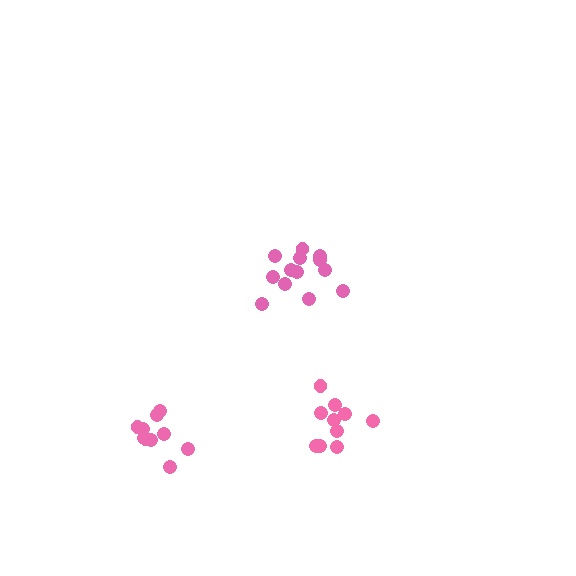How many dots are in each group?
Group 1: 10 dots, Group 2: 13 dots, Group 3: 10 dots (33 total).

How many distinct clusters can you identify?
There are 3 distinct clusters.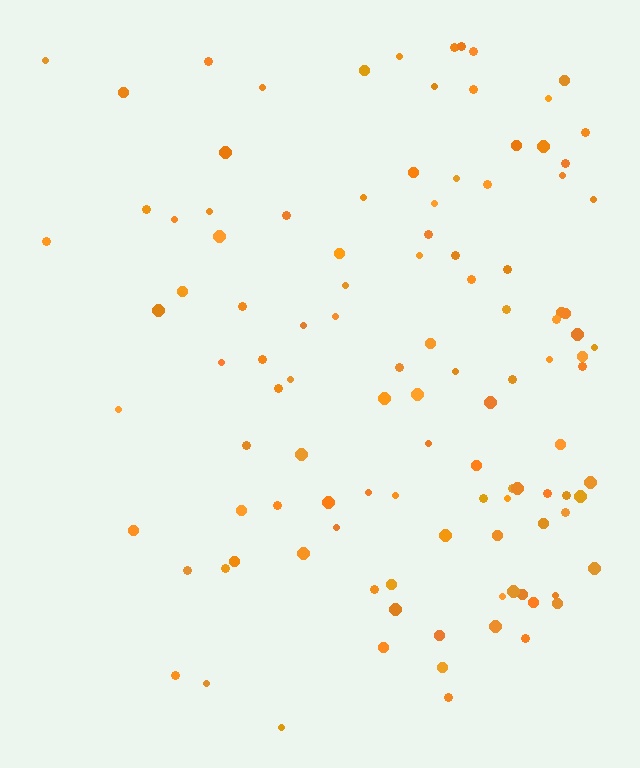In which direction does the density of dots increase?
From left to right, with the right side densest.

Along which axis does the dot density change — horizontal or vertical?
Horizontal.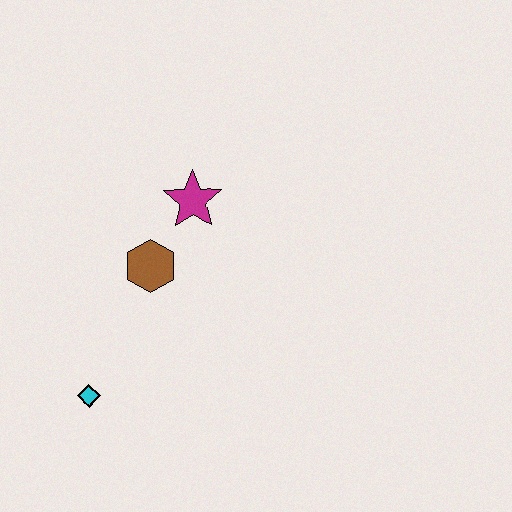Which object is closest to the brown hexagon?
The magenta star is closest to the brown hexagon.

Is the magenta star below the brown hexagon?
No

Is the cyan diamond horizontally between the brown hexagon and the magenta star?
No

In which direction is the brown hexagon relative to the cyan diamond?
The brown hexagon is above the cyan diamond.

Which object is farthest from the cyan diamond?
The magenta star is farthest from the cyan diamond.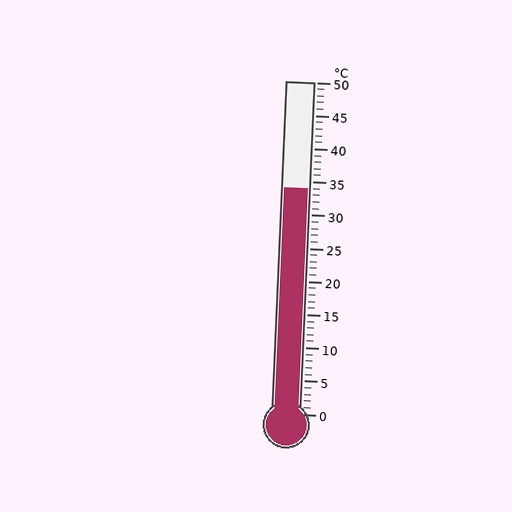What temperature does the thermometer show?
The thermometer shows approximately 34°C.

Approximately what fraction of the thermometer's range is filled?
The thermometer is filled to approximately 70% of its range.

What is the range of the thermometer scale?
The thermometer scale ranges from 0°C to 50°C.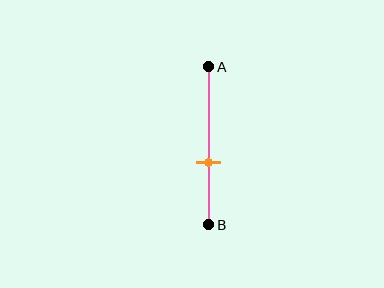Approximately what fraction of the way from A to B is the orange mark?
The orange mark is approximately 60% of the way from A to B.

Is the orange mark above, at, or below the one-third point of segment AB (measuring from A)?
The orange mark is below the one-third point of segment AB.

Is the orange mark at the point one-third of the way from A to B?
No, the mark is at about 60% from A, not at the 33% one-third point.